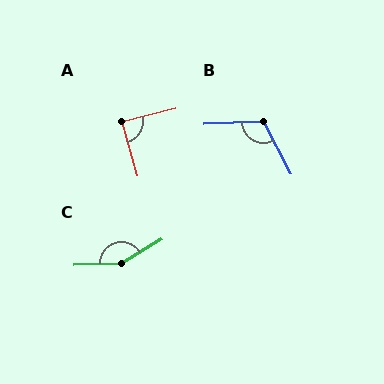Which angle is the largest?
C, at approximately 151 degrees.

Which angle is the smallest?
A, at approximately 89 degrees.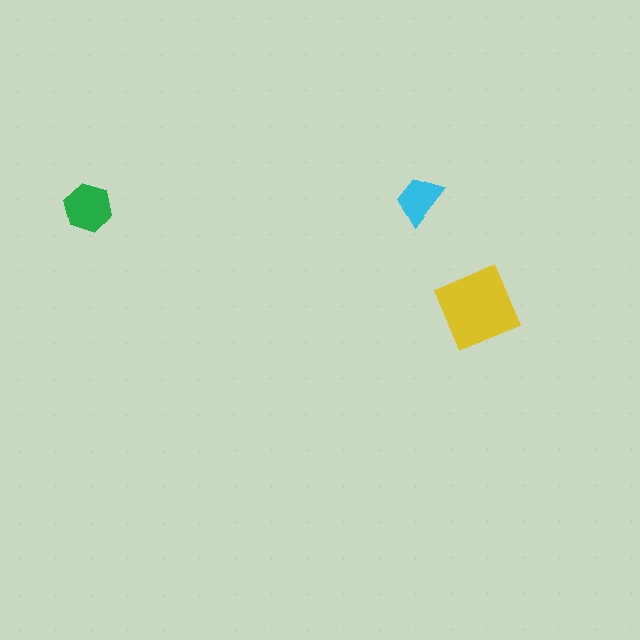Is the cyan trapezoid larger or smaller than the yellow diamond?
Smaller.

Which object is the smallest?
The cyan trapezoid.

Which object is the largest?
The yellow diamond.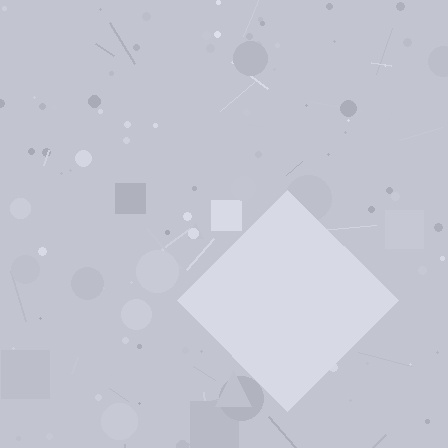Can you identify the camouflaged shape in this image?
The camouflaged shape is a diamond.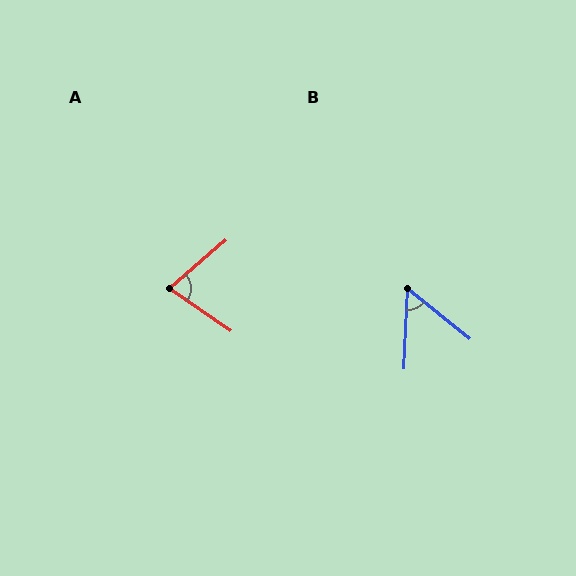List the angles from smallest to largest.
B (54°), A (75°).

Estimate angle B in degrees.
Approximately 54 degrees.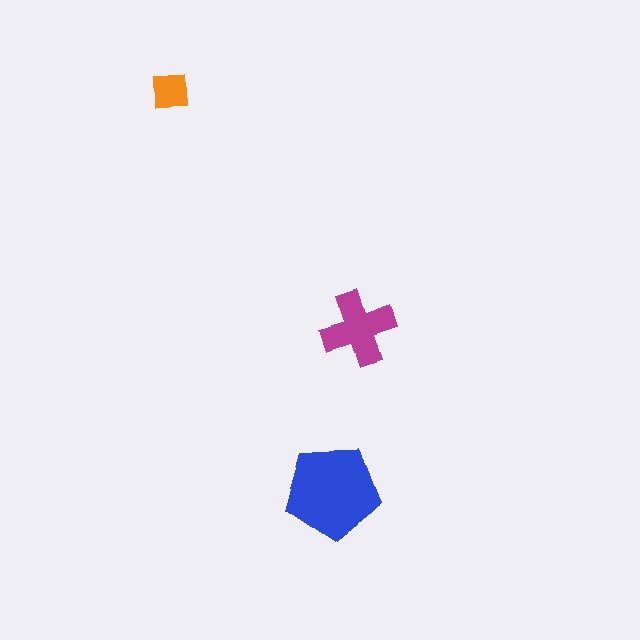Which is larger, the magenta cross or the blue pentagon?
The blue pentagon.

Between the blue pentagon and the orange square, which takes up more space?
The blue pentagon.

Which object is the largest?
The blue pentagon.